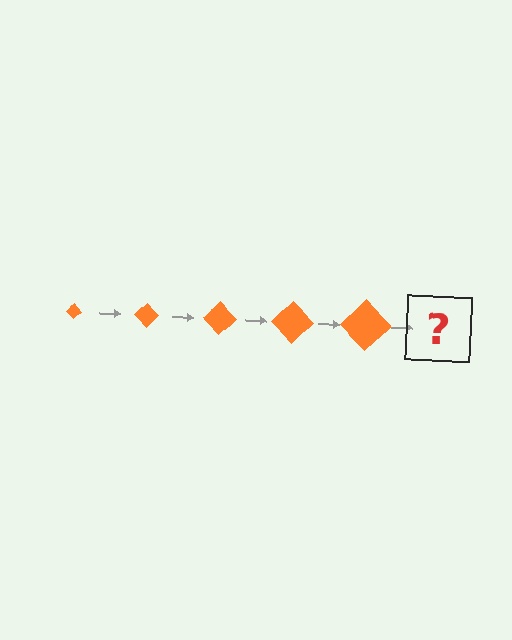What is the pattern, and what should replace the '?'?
The pattern is that the diamond gets progressively larger each step. The '?' should be an orange diamond, larger than the previous one.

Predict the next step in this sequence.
The next step is an orange diamond, larger than the previous one.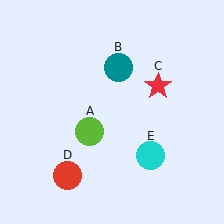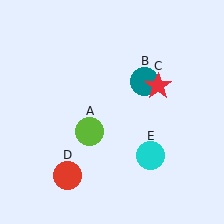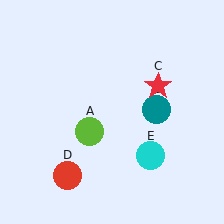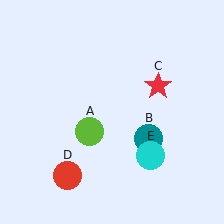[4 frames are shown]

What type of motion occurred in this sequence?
The teal circle (object B) rotated clockwise around the center of the scene.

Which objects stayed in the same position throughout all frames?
Lime circle (object A) and red star (object C) and red circle (object D) and cyan circle (object E) remained stationary.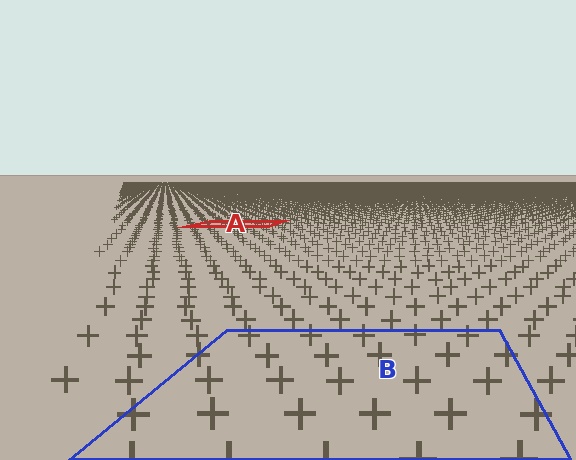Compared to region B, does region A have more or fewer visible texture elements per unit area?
Region A has more texture elements per unit area — they are packed more densely because it is farther away.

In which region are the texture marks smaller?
The texture marks are smaller in region A, because it is farther away.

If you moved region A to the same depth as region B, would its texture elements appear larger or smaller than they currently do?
They would appear larger. At a closer depth, the same texture elements are projected at a bigger on-screen size.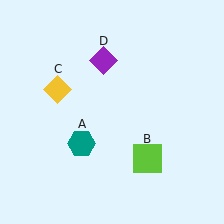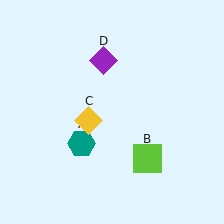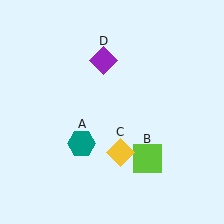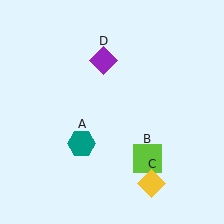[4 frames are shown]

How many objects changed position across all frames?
1 object changed position: yellow diamond (object C).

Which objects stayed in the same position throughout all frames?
Teal hexagon (object A) and lime square (object B) and purple diamond (object D) remained stationary.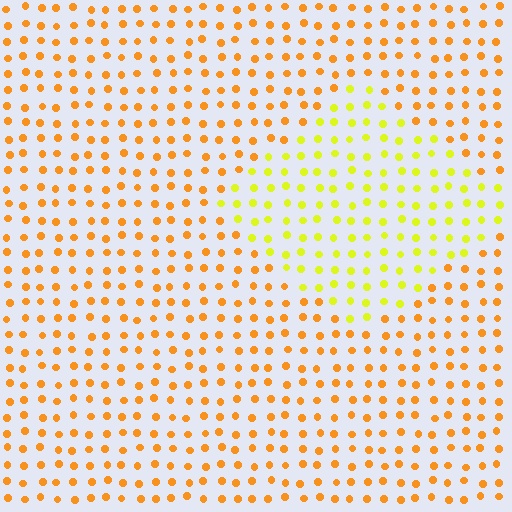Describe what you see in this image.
The image is filled with small orange elements in a uniform arrangement. A diamond-shaped region is visible where the elements are tinted to a slightly different hue, forming a subtle color boundary.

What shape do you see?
I see a diamond.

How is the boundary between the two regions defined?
The boundary is defined purely by a slight shift in hue (about 35 degrees). Spacing, size, and orientation are identical on both sides.